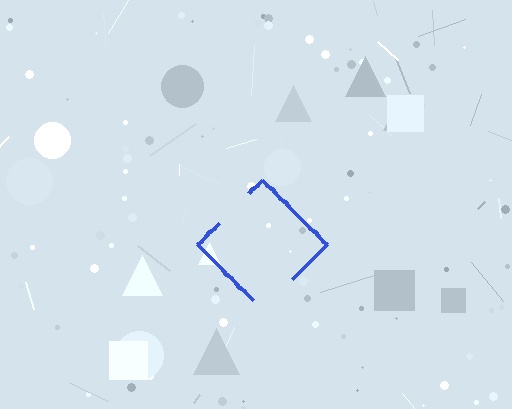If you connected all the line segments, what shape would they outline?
They would outline a diamond.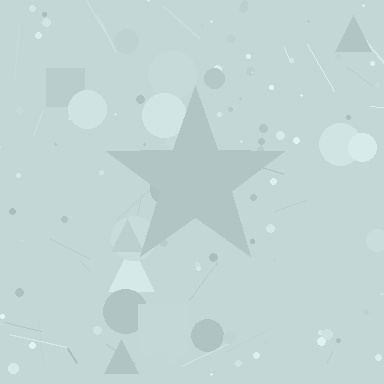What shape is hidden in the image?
A star is hidden in the image.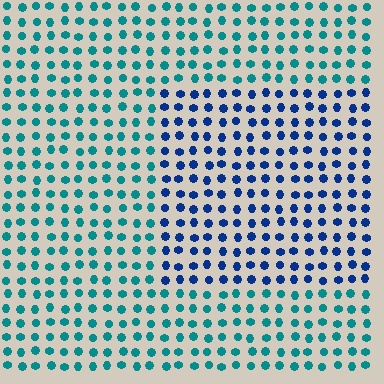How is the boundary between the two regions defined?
The boundary is defined purely by a slight shift in hue (about 41 degrees). Spacing, size, and orientation are identical on both sides.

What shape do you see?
I see a rectangle.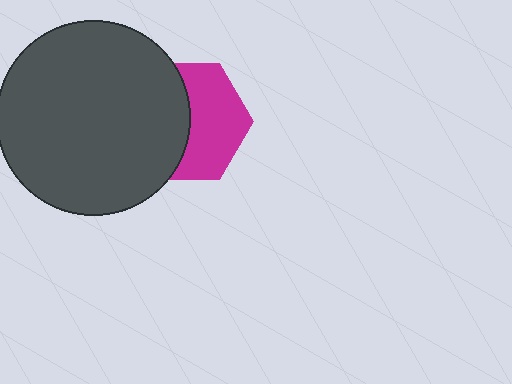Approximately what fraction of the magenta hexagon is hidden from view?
Roughly 48% of the magenta hexagon is hidden behind the dark gray circle.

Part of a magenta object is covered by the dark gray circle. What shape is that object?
It is a hexagon.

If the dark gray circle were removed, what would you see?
You would see the complete magenta hexagon.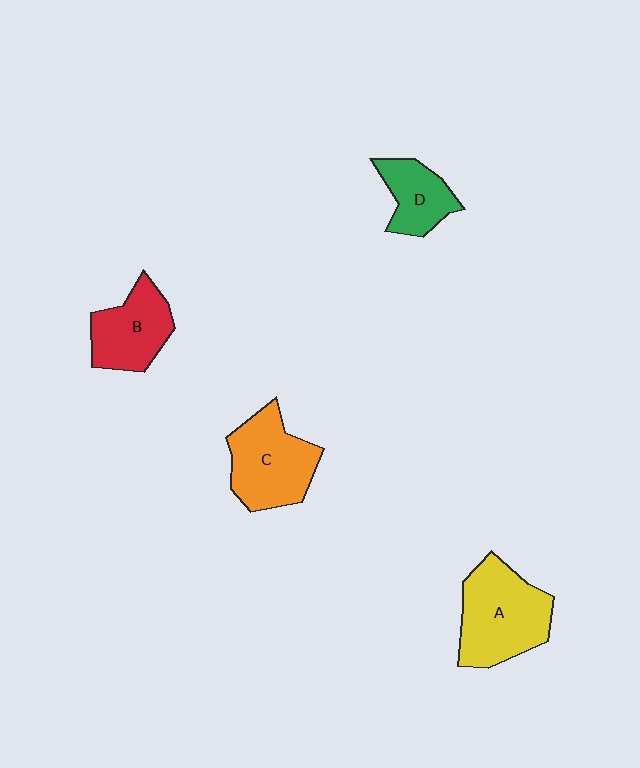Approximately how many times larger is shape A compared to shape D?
Approximately 1.8 times.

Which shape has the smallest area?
Shape D (green).